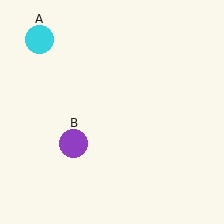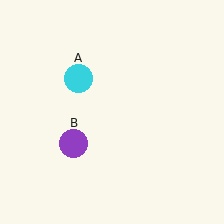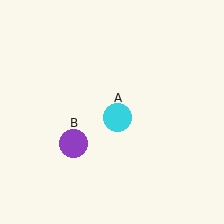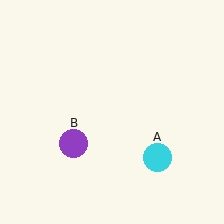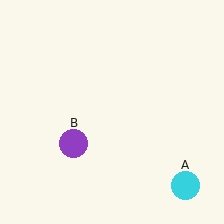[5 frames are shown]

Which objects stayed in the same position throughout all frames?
Purple circle (object B) remained stationary.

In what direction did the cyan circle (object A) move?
The cyan circle (object A) moved down and to the right.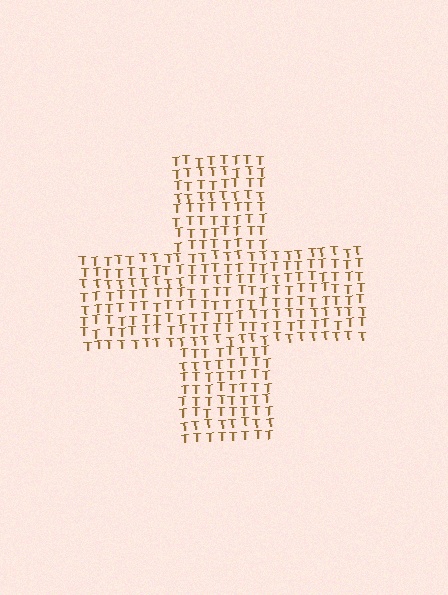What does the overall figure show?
The overall figure shows a cross.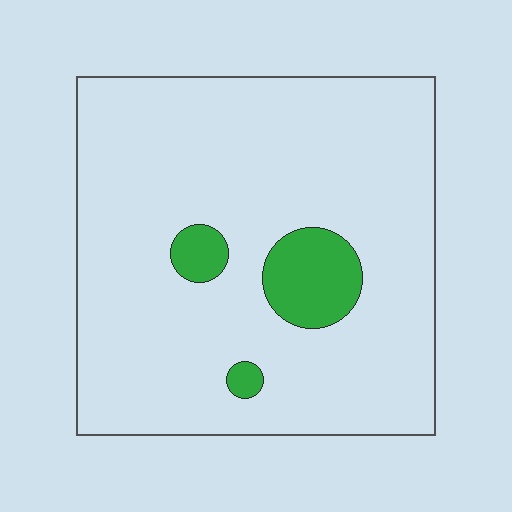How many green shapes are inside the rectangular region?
3.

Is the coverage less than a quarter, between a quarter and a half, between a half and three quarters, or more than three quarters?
Less than a quarter.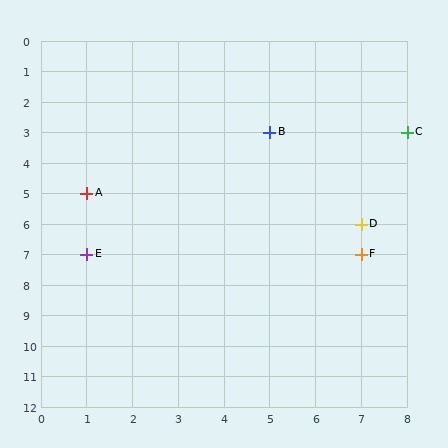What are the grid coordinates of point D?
Point D is at grid coordinates (7, 6).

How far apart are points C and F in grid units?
Points C and F are 1 column and 4 rows apart (about 4.1 grid units diagonally).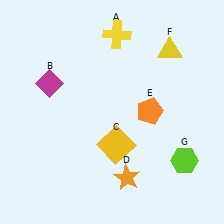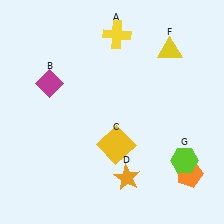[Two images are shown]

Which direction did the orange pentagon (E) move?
The orange pentagon (E) moved down.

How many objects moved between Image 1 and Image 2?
1 object moved between the two images.